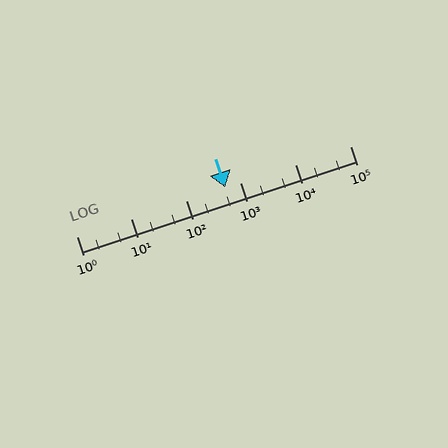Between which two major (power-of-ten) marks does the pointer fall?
The pointer is between 100 and 1000.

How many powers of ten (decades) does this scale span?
The scale spans 5 decades, from 1 to 100000.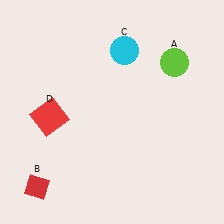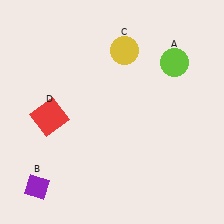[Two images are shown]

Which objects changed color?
B changed from red to purple. C changed from cyan to yellow.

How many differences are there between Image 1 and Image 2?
There are 2 differences between the two images.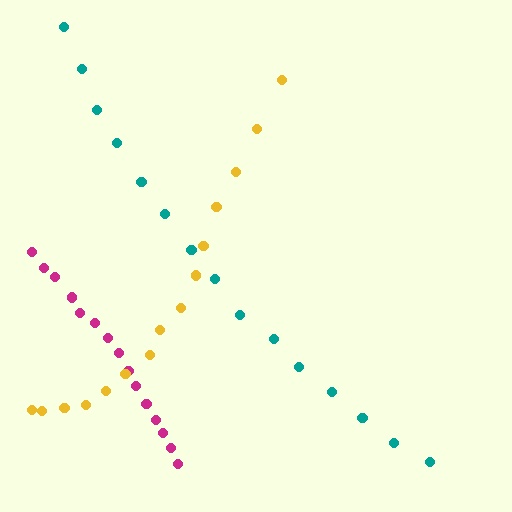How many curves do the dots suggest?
There are 3 distinct paths.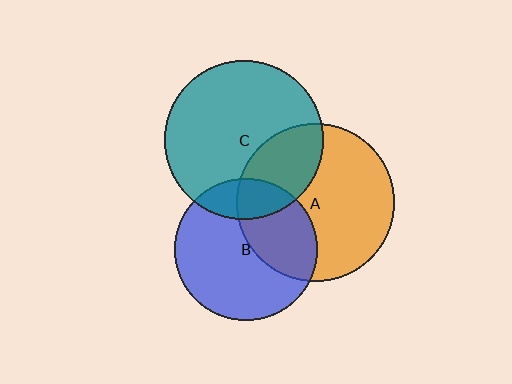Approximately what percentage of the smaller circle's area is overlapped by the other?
Approximately 20%.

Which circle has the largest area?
Circle C (teal).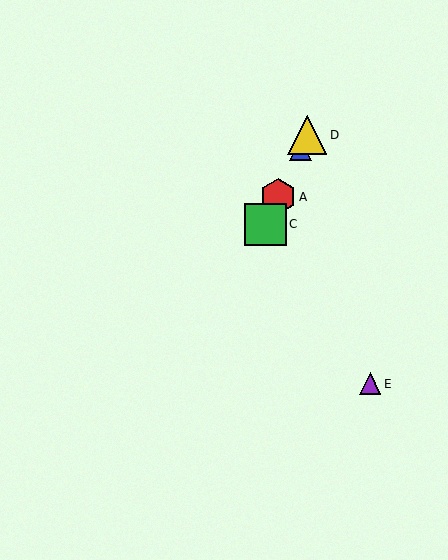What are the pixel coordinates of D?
Object D is at (307, 135).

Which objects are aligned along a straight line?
Objects A, B, C, D are aligned along a straight line.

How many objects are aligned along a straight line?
4 objects (A, B, C, D) are aligned along a straight line.